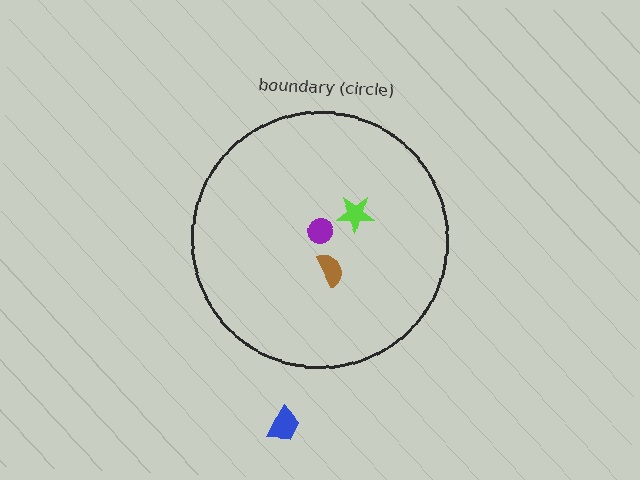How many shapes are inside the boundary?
3 inside, 1 outside.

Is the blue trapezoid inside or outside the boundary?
Outside.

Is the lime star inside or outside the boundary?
Inside.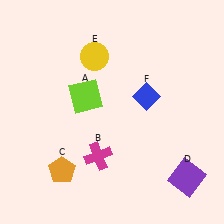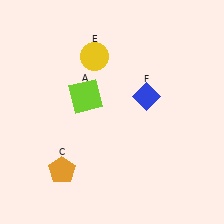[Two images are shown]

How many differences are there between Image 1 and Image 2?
There are 2 differences between the two images.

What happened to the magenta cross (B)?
The magenta cross (B) was removed in Image 2. It was in the bottom-left area of Image 1.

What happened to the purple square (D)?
The purple square (D) was removed in Image 2. It was in the bottom-right area of Image 1.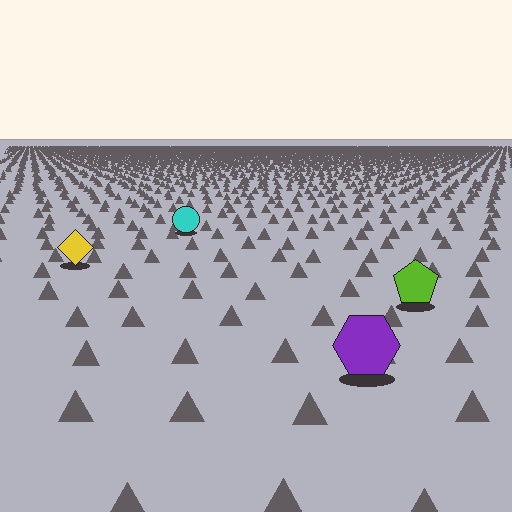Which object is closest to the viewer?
The purple hexagon is closest. The texture marks near it are larger and more spread out.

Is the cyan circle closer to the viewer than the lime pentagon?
No. The lime pentagon is closer — you can tell from the texture gradient: the ground texture is coarser near it.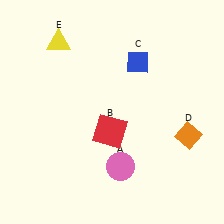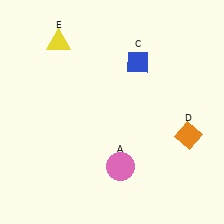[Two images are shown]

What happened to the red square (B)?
The red square (B) was removed in Image 2. It was in the bottom-left area of Image 1.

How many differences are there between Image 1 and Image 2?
There is 1 difference between the two images.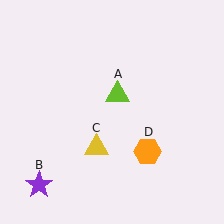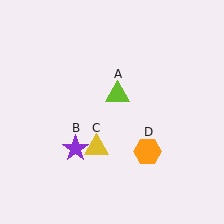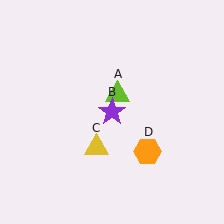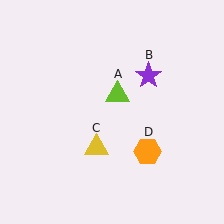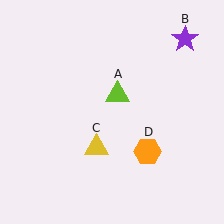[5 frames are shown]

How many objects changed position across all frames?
1 object changed position: purple star (object B).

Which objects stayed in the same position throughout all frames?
Lime triangle (object A) and yellow triangle (object C) and orange hexagon (object D) remained stationary.